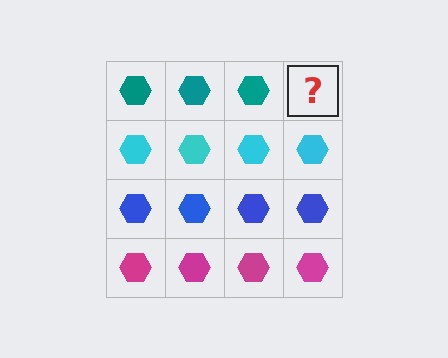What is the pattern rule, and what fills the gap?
The rule is that each row has a consistent color. The gap should be filled with a teal hexagon.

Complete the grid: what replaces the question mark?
The question mark should be replaced with a teal hexagon.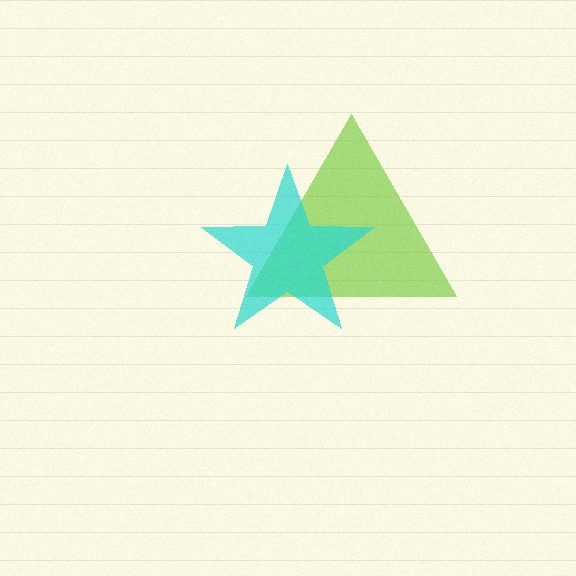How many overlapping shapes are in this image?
There are 2 overlapping shapes in the image.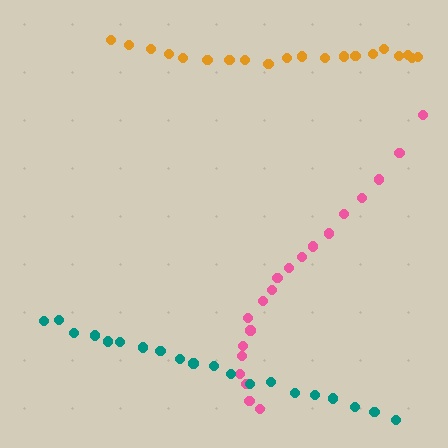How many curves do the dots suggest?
There are 3 distinct paths.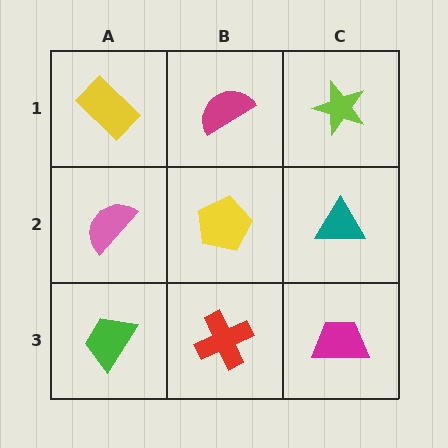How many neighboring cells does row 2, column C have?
3.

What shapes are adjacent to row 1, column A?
A pink semicircle (row 2, column A), a magenta semicircle (row 1, column B).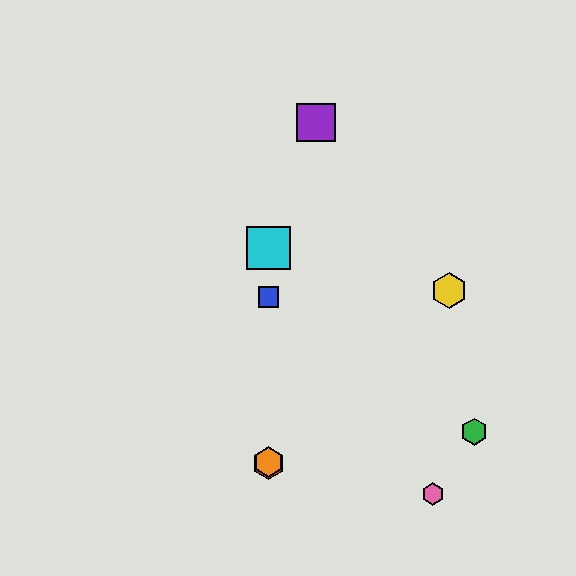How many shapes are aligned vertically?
4 shapes (the red hexagon, the blue square, the orange hexagon, the cyan square) are aligned vertically.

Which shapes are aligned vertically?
The red hexagon, the blue square, the orange hexagon, the cyan square are aligned vertically.